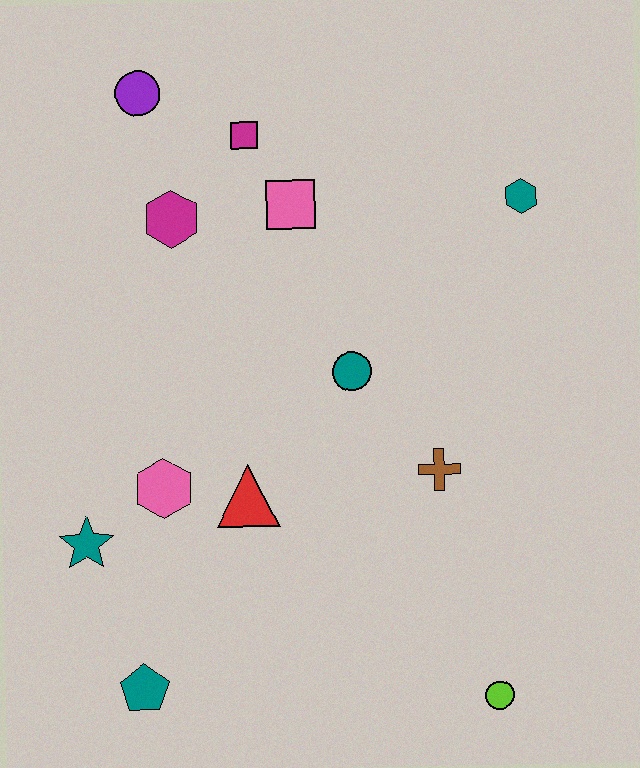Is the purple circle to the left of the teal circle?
Yes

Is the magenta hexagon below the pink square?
Yes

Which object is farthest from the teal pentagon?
The teal hexagon is farthest from the teal pentagon.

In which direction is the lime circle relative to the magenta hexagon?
The lime circle is below the magenta hexagon.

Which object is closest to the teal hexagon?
The pink square is closest to the teal hexagon.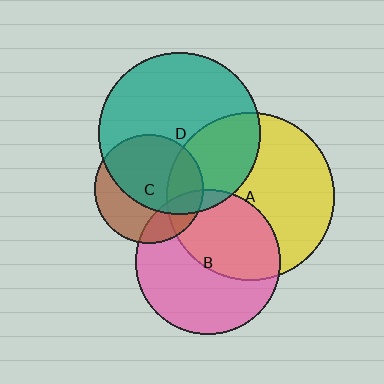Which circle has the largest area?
Circle A (yellow).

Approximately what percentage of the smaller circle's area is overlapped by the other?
Approximately 5%.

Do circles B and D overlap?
Yes.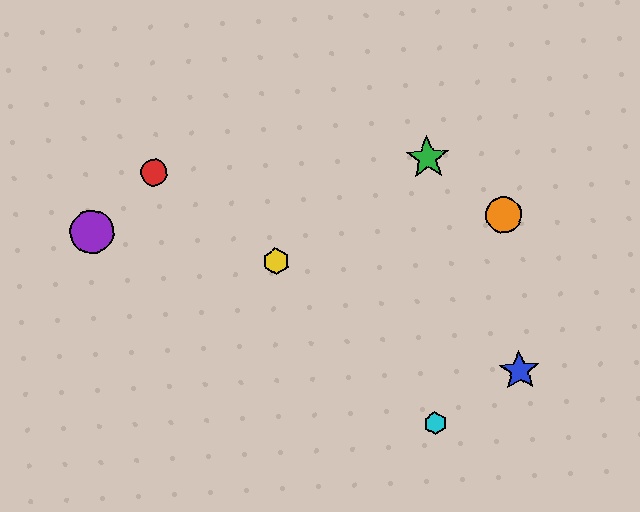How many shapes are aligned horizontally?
2 shapes (the red circle, the green star) are aligned horizontally.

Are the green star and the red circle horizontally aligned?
Yes, both are at y≈158.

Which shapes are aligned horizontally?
The red circle, the green star are aligned horizontally.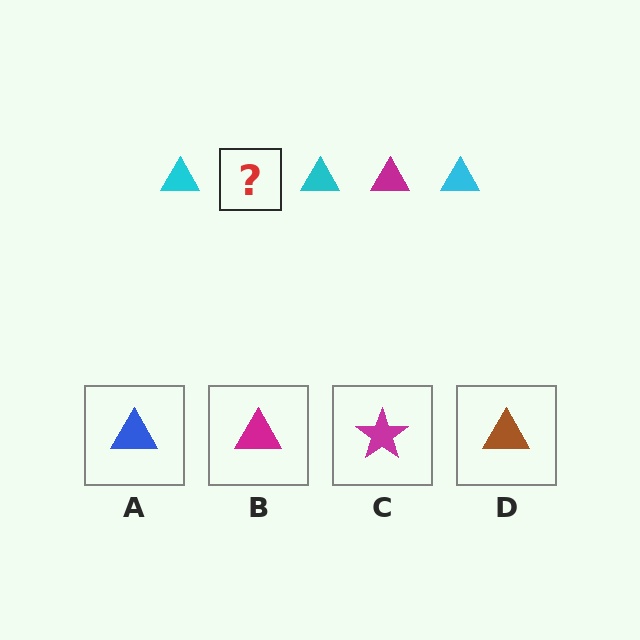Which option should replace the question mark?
Option B.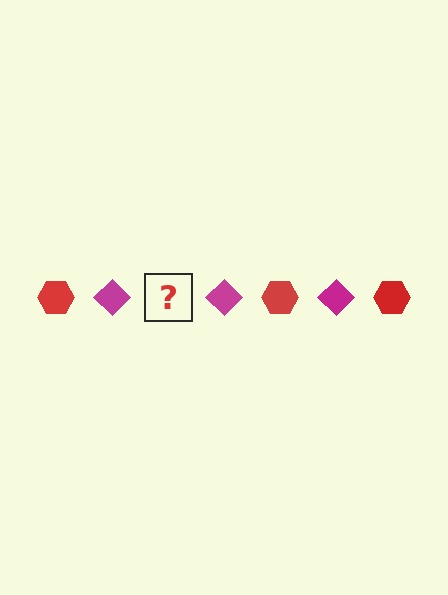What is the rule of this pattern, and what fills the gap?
The rule is that the pattern alternates between red hexagon and magenta diamond. The gap should be filled with a red hexagon.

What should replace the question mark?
The question mark should be replaced with a red hexagon.